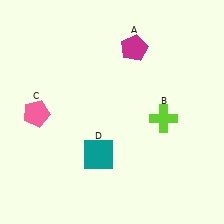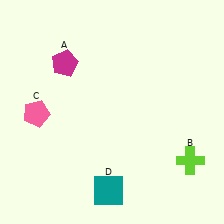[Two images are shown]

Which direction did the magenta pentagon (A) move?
The magenta pentagon (A) moved left.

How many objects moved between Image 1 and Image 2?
3 objects moved between the two images.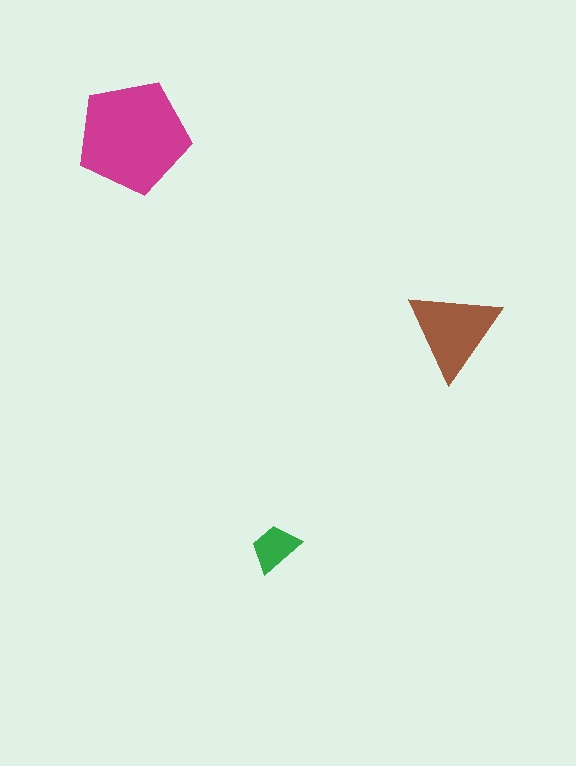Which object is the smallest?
The green trapezoid.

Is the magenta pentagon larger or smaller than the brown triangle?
Larger.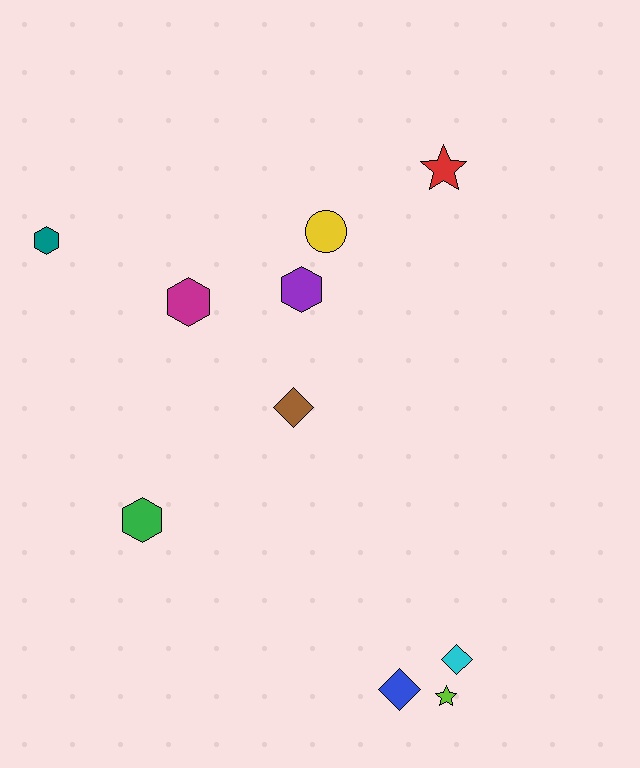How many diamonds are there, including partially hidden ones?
There are 3 diamonds.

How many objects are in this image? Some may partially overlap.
There are 10 objects.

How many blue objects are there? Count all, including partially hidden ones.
There is 1 blue object.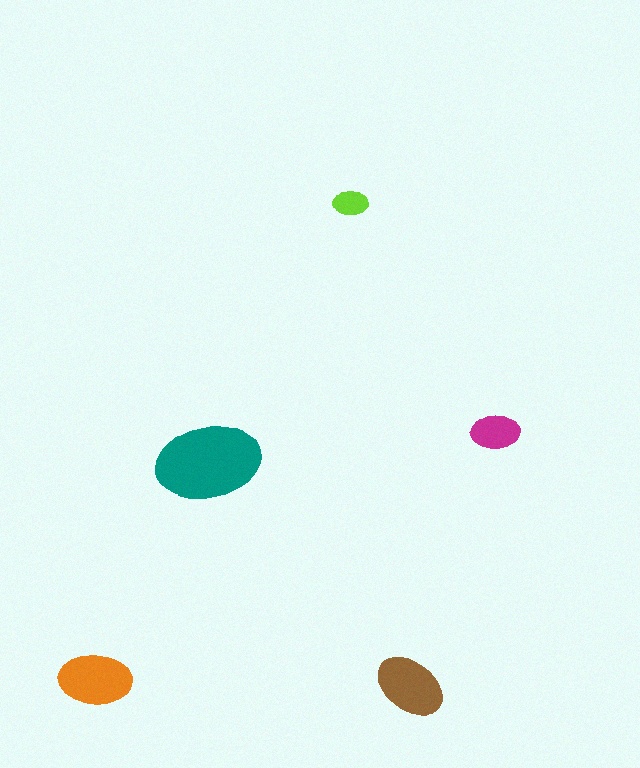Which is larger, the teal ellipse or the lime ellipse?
The teal one.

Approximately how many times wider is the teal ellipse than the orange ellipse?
About 1.5 times wider.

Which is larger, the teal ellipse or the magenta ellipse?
The teal one.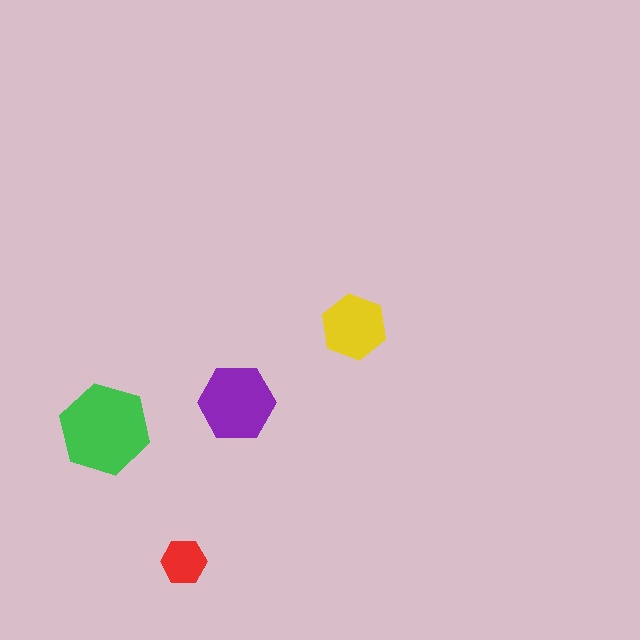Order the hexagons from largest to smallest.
the green one, the purple one, the yellow one, the red one.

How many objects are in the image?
There are 4 objects in the image.